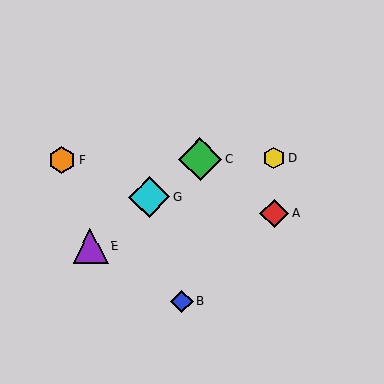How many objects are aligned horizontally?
3 objects (C, D, F) are aligned horizontally.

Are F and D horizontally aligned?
Yes, both are at y≈160.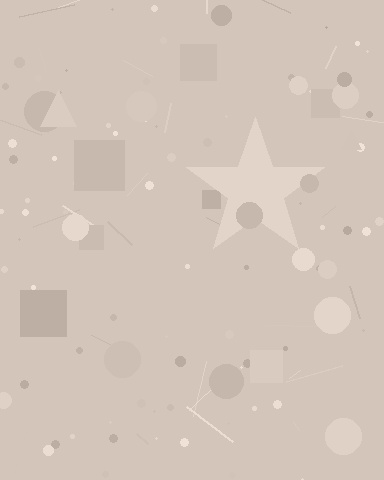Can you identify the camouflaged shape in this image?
The camouflaged shape is a star.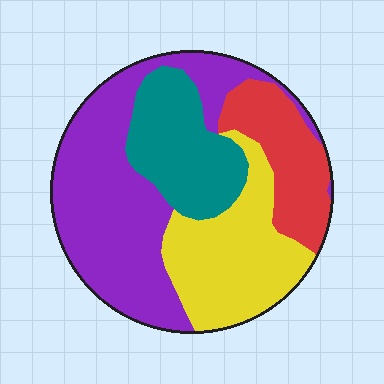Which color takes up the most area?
Purple, at roughly 40%.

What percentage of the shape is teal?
Teal covers about 20% of the shape.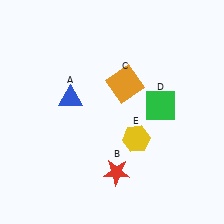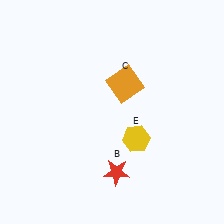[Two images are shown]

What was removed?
The green square (D), the blue triangle (A) were removed in Image 2.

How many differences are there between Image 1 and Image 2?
There are 2 differences between the two images.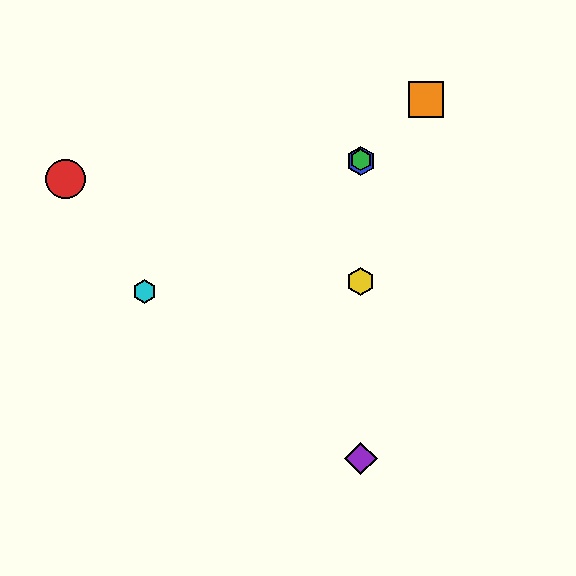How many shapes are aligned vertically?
4 shapes (the blue hexagon, the green hexagon, the yellow hexagon, the purple diamond) are aligned vertically.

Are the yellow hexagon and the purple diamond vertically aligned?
Yes, both are at x≈361.